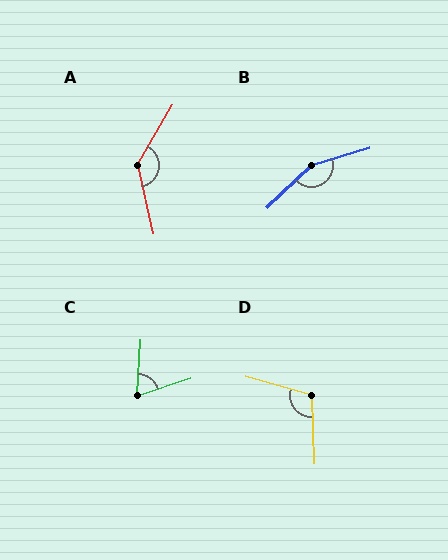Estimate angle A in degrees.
Approximately 137 degrees.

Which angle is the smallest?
C, at approximately 68 degrees.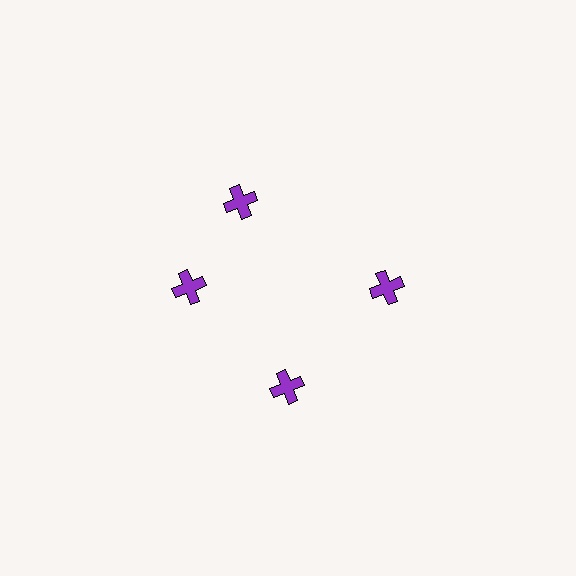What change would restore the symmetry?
The symmetry would be restored by rotating it back into even spacing with its neighbors so that all 4 crosses sit at equal angles and equal distance from the center.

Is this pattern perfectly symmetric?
No. The 4 purple crosses are arranged in a ring, but one element near the 12 o'clock position is rotated out of alignment along the ring, breaking the 4-fold rotational symmetry.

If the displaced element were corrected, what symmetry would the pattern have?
It would have 4-fold rotational symmetry — the pattern would map onto itself every 90 degrees.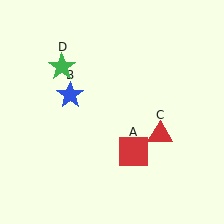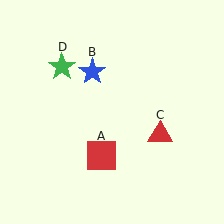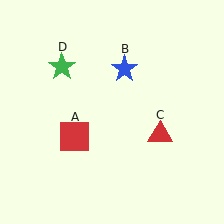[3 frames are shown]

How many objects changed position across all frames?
2 objects changed position: red square (object A), blue star (object B).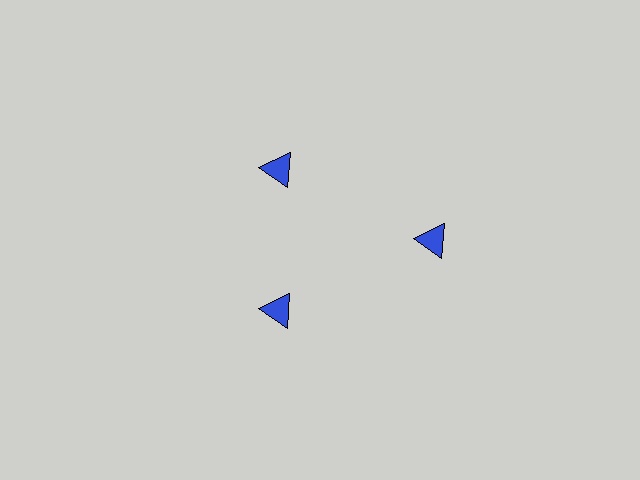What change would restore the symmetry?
The symmetry would be restored by moving it inward, back onto the ring so that all 3 triangles sit at equal angles and equal distance from the center.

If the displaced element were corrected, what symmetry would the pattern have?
It would have 3-fold rotational symmetry — the pattern would map onto itself every 120 degrees.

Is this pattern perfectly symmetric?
No. The 3 blue triangles are arranged in a ring, but one element near the 3 o'clock position is pushed outward from the center, breaking the 3-fold rotational symmetry.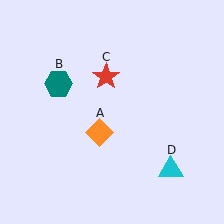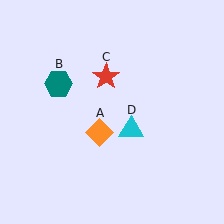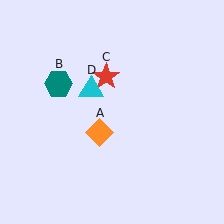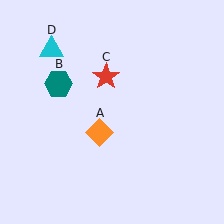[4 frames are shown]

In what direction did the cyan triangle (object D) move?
The cyan triangle (object D) moved up and to the left.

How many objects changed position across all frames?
1 object changed position: cyan triangle (object D).